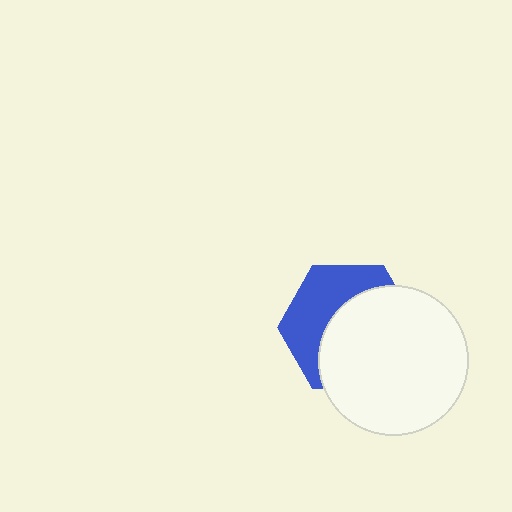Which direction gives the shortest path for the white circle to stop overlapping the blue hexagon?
Moving toward the lower-right gives the shortest separation.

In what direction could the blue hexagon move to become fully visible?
The blue hexagon could move toward the upper-left. That would shift it out from behind the white circle entirely.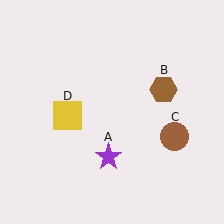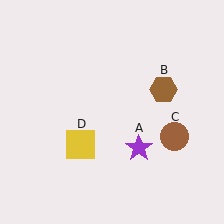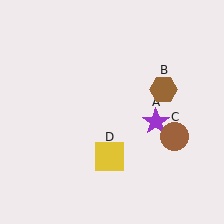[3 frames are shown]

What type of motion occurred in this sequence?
The purple star (object A), yellow square (object D) rotated counterclockwise around the center of the scene.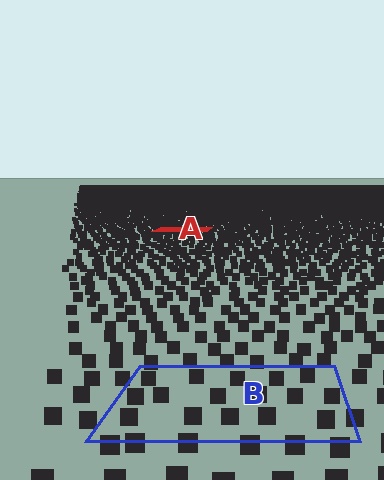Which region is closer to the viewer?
Region B is closer. The texture elements there are larger and more spread out.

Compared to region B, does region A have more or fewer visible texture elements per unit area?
Region A has more texture elements per unit area — they are packed more densely because it is farther away.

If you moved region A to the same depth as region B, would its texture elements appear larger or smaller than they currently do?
They would appear larger. At a closer depth, the same texture elements are projected at a bigger on-screen size.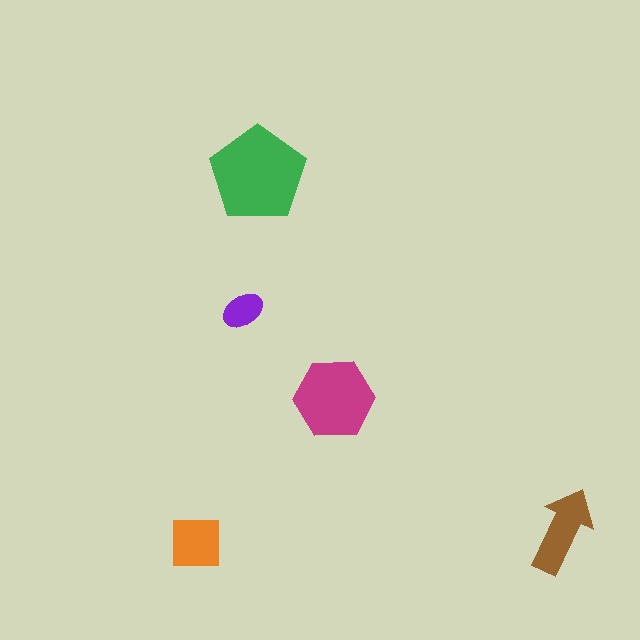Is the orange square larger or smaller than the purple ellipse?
Larger.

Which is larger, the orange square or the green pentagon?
The green pentagon.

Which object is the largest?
The green pentagon.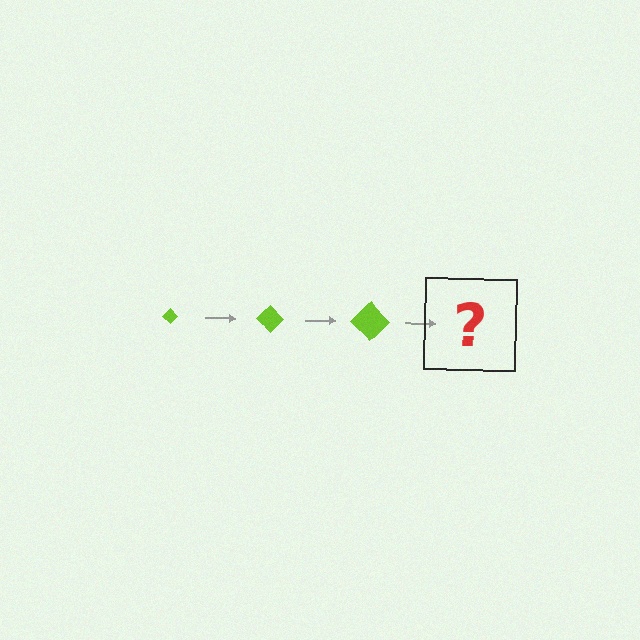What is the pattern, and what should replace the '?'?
The pattern is that the diamond gets progressively larger each step. The '?' should be a lime diamond, larger than the previous one.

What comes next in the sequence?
The next element should be a lime diamond, larger than the previous one.